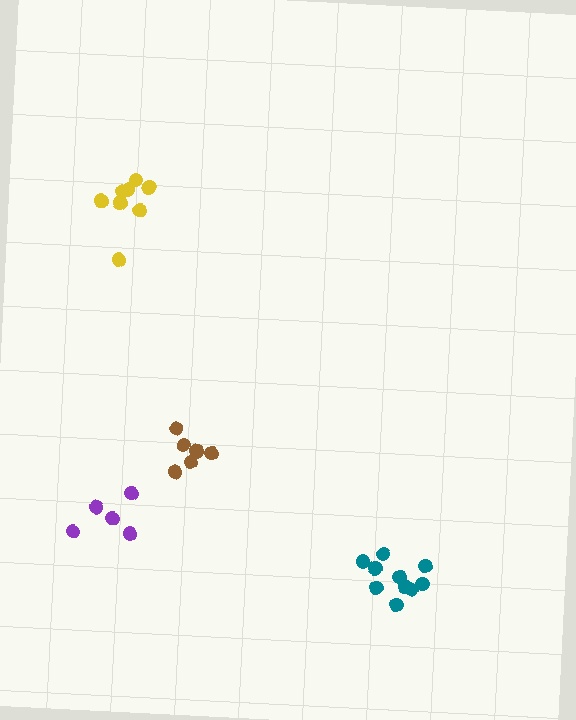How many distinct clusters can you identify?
There are 4 distinct clusters.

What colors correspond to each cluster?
The clusters are colored: purple, teal, brown, yellow.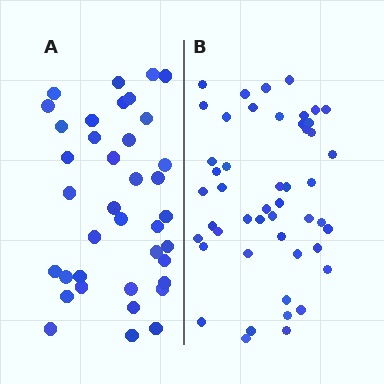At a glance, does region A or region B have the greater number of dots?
Region B (the right region) has more dots.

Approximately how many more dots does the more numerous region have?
Region B has roughly 10 or so more dots than region A.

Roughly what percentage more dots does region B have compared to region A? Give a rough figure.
About 25% more.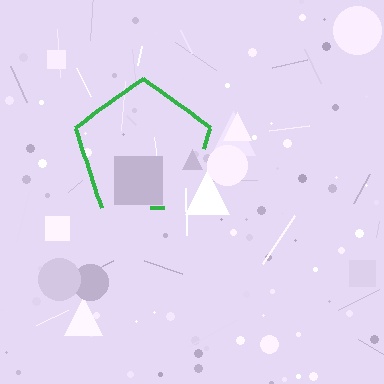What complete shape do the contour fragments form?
The contour fragments form a pentagon.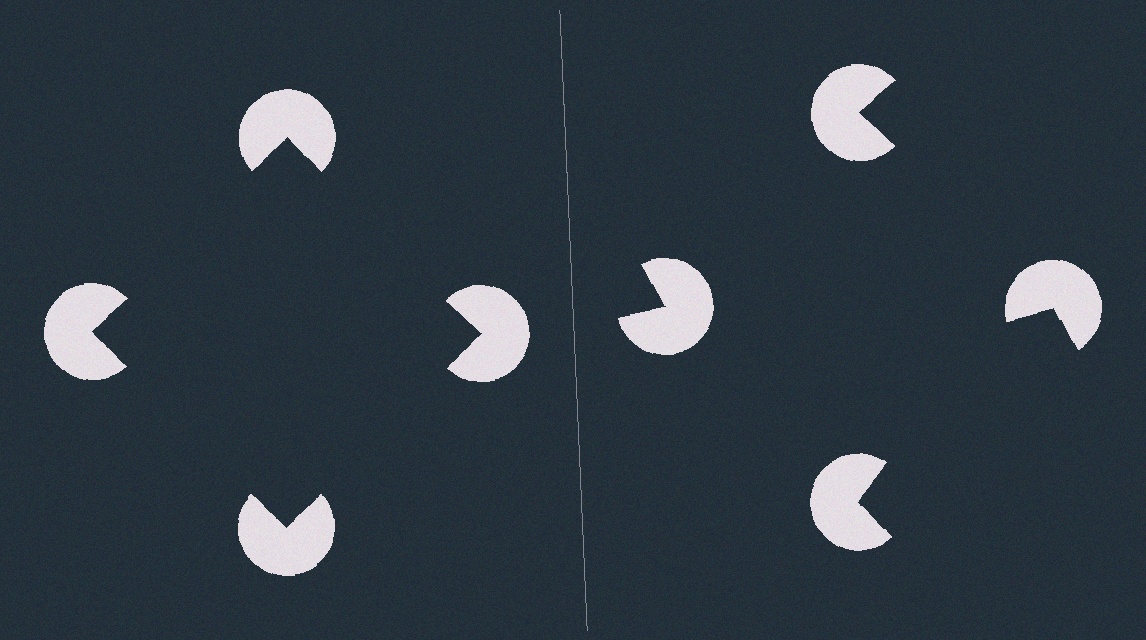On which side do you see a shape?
An illusory square appears on the left side. On the right side the wedge cuts are rotated, so no coherent shape forms.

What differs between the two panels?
The pac-man discs are positioned identically on both sides; only the wedge orientations differ. On the left they align to a square; on the right they are misaligned.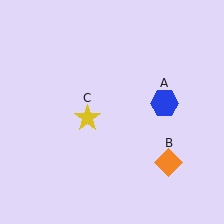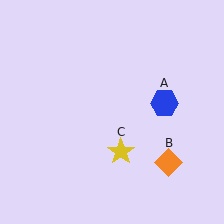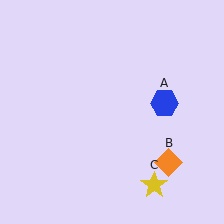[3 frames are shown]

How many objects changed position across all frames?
1 object changed position: yellow star (object C).